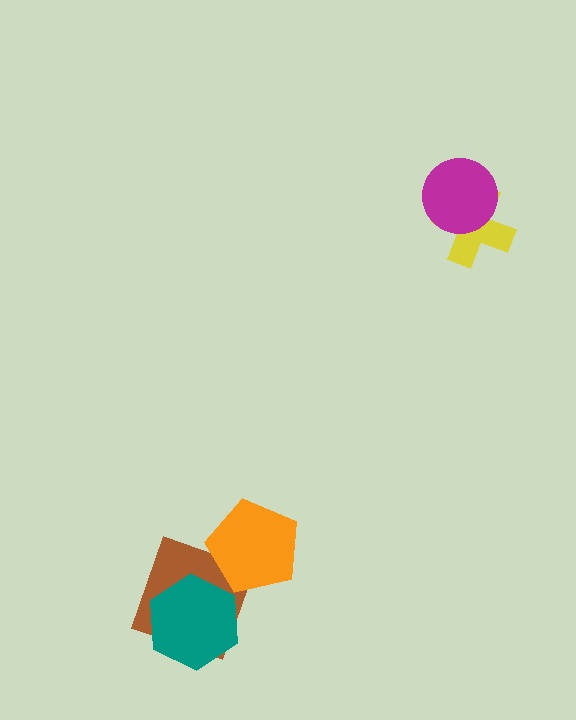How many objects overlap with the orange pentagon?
1 object overlaps with the orange pentagon.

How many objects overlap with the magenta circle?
1 object overlaps with the magenta circle.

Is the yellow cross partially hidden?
Yes, it is partially covered by another shape.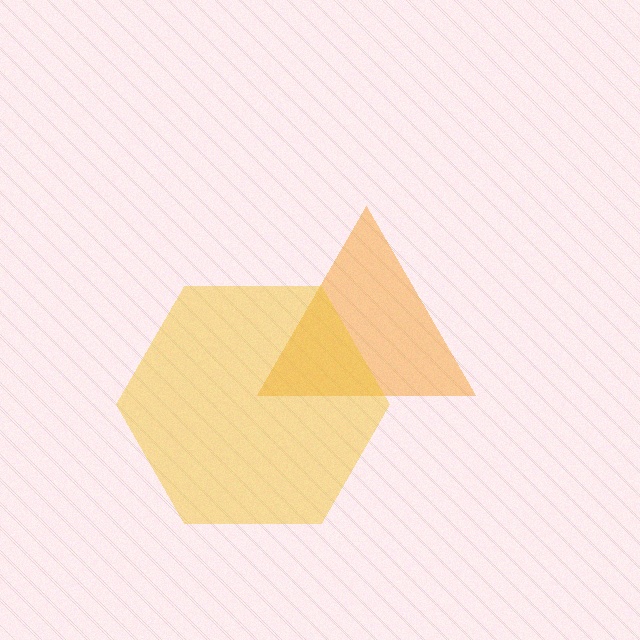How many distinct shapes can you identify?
There are 2 distinct shapes: an orange triangle, a yellow hexagon.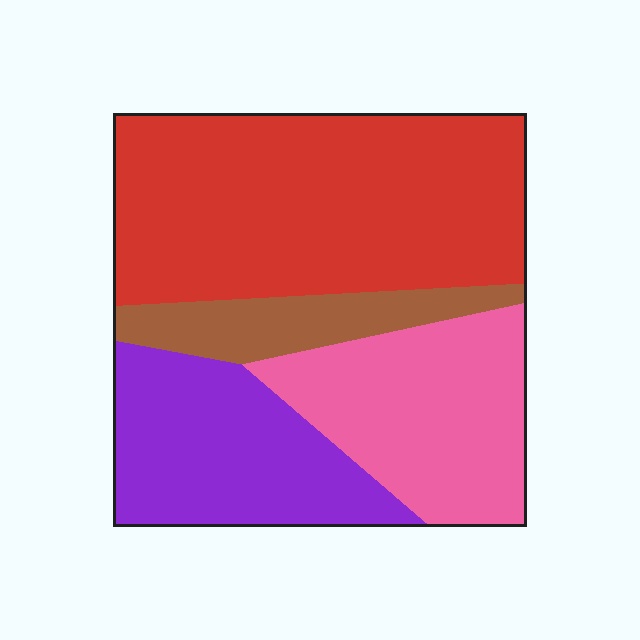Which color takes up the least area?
Brown, at roughly 10%.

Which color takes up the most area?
Red, at roughly 45%.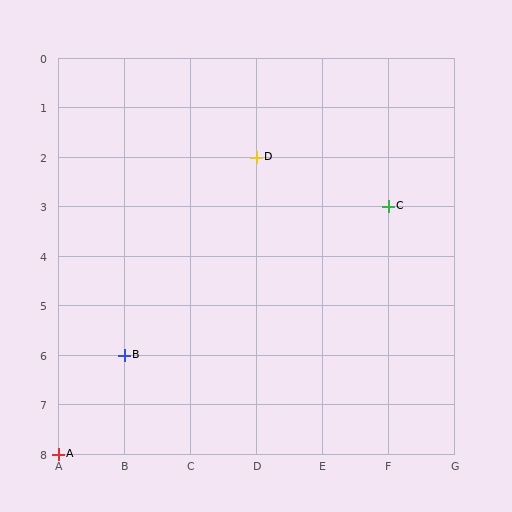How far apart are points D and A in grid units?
Points D and A are 3 columns and 6 rows apart (about 6.7 grid units diagonally).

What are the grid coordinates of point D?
Point D is at grid coordinates (D, 2).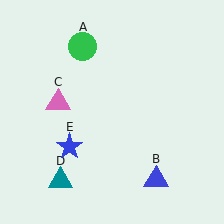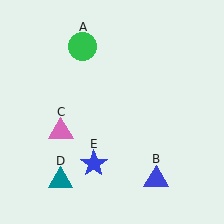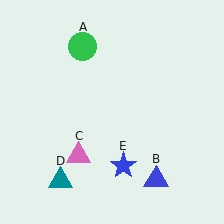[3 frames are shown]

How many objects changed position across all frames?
2 objects changed position: pink triangle (object C), blue star (object E).